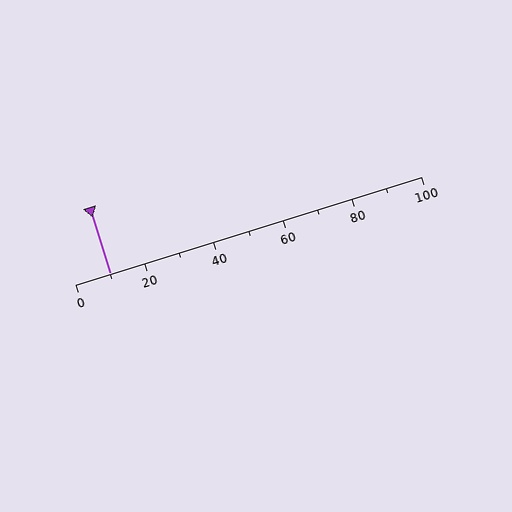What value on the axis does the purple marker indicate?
The marker indicates approximately 10.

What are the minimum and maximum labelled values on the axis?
The axis runs from 0 to 100.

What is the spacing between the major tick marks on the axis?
The major ticks are spaced 20 apart.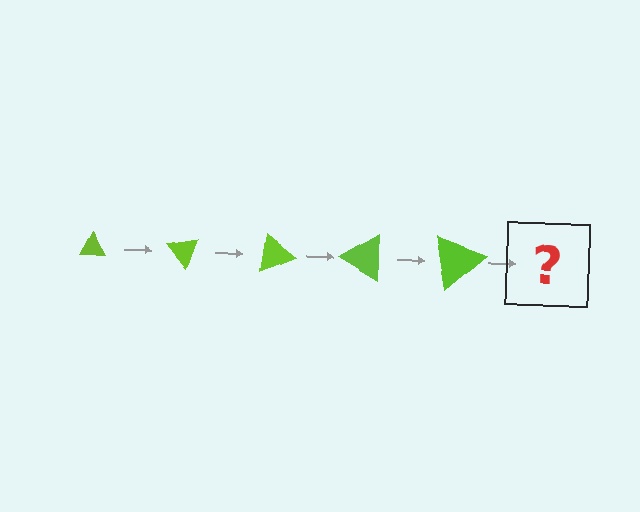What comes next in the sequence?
The next element should be a triangle, larger than the previous one and rotated 250 degrees from the start.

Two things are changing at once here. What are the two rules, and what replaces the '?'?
The two rules are that the triangle grows larger each step and it rotates 50 degrees each step. The '?' should be a triangle, larger than the previous one and rotated 250 degrees from the start.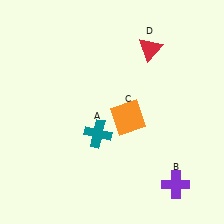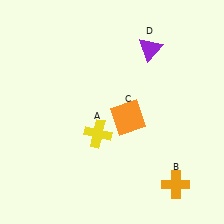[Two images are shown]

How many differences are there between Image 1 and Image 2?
There are 3 differences between the two images.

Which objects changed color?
A changed from teal to yellow. B changed from purple to orange. D changed from red to purple.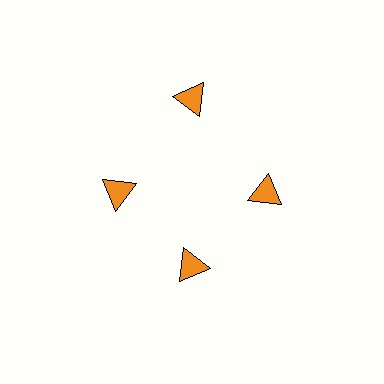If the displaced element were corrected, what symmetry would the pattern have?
It would have 4-fold rotational symmetry — the pattern would map onto itself every 90 degrees.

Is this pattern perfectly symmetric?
No. The 4 orange triangles are arranged in a ring, but one element near the 12 o'clock position is pushed outward from the center, breaking the 4-fold rotational symmetry.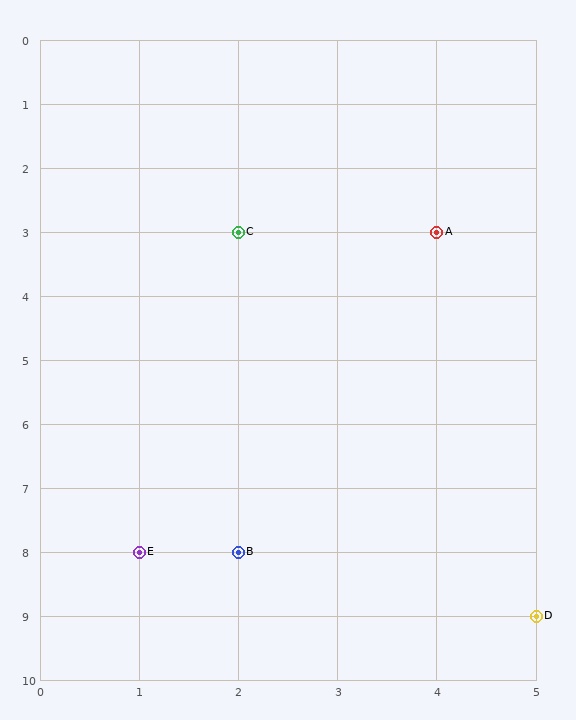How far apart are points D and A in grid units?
Points D and A are 1 column and 6 rows apart (about 6.1 grid units diagonally).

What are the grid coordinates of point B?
Point B is at grid coordinates (2, 8).